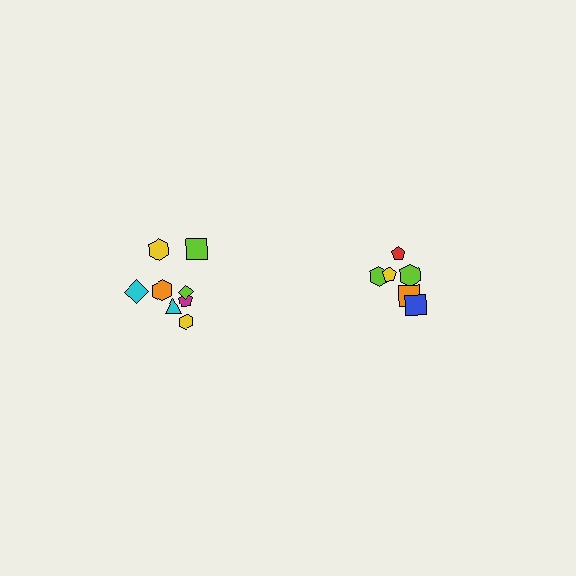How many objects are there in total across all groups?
There are 14 objects.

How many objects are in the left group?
There are 8 objects.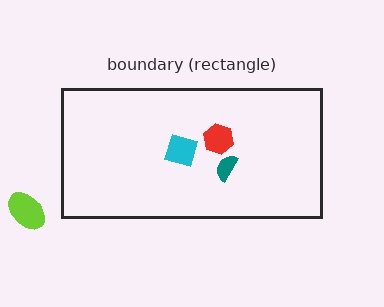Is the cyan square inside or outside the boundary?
Inside.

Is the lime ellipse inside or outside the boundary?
Outside.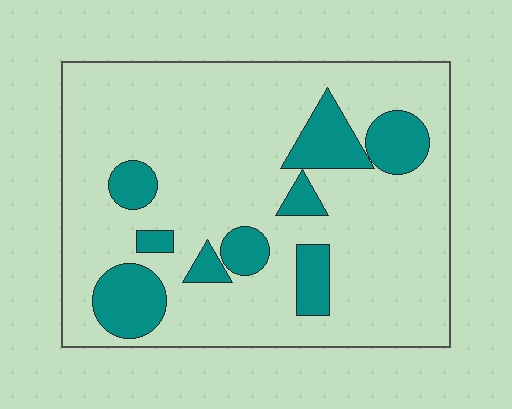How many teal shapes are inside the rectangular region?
9.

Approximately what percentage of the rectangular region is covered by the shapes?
Approximately 20%.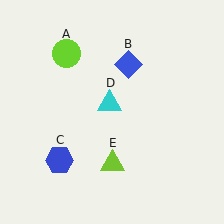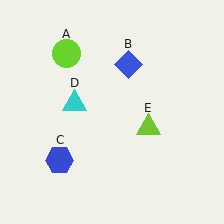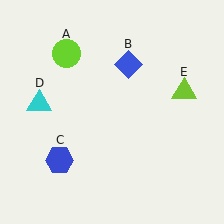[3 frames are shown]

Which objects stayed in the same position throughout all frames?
Lime circle (object A) and blue diamond (object B) and blue hexagon (object C) remained stationary.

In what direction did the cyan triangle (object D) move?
The cyan triangle (object D) moved left.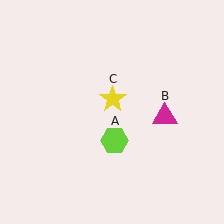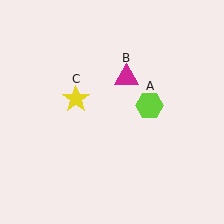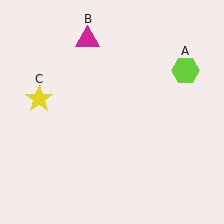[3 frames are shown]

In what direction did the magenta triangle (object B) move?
The magenta triangle (object B) moved up and to the left.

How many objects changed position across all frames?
3 objects changed position: lime hexagon (object A), magenta triangle (object B), yellow star (object C).